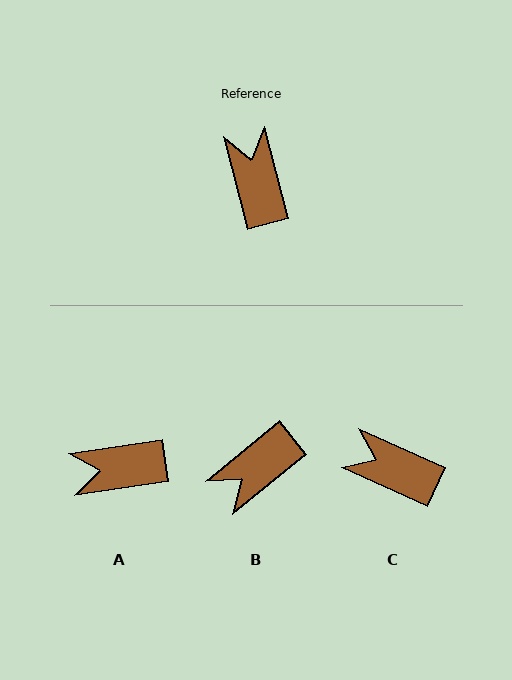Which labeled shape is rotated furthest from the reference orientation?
B, about 115 degrees away.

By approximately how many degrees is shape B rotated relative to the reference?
Approximately 115 degrees counter-clockwise.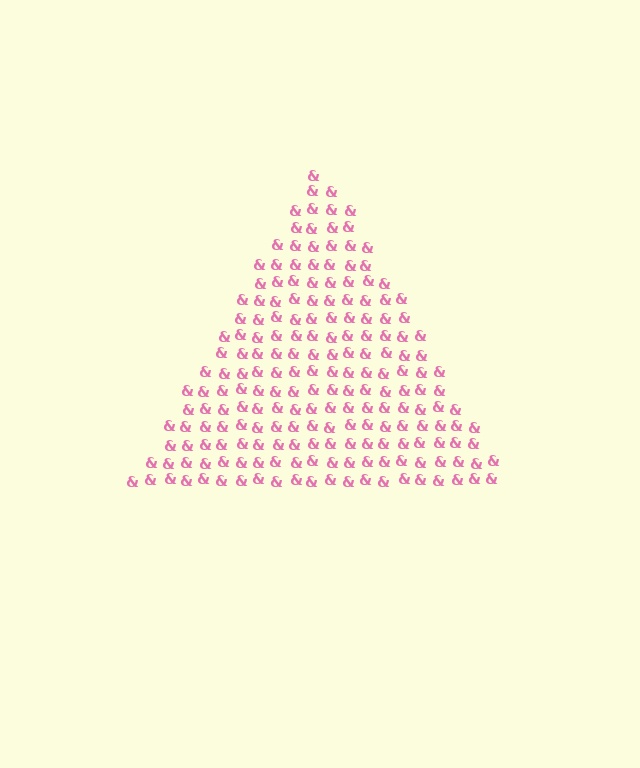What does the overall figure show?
The overall figure shows a triangle.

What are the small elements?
The small elements are ampersands.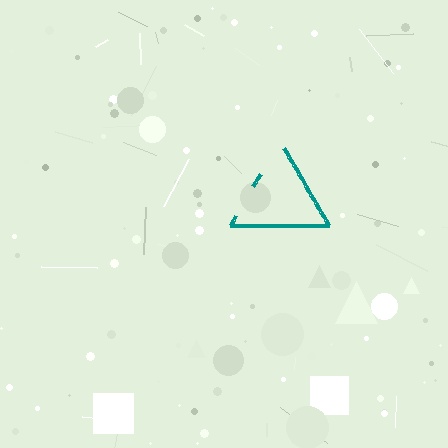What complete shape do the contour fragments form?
The contour fragments form a triangle.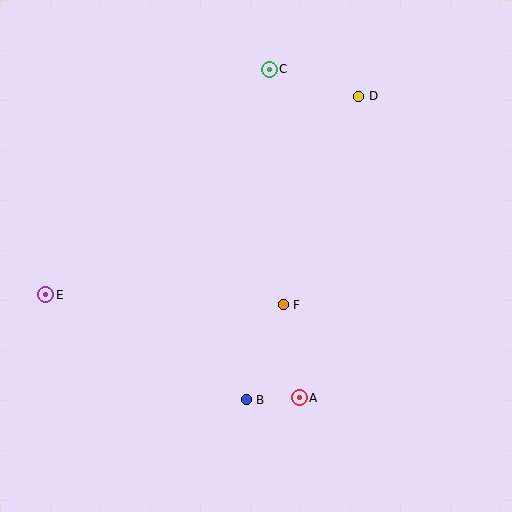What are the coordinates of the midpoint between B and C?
The midpoint between B and C is at (258, 235).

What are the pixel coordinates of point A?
Point A is at (299, 398).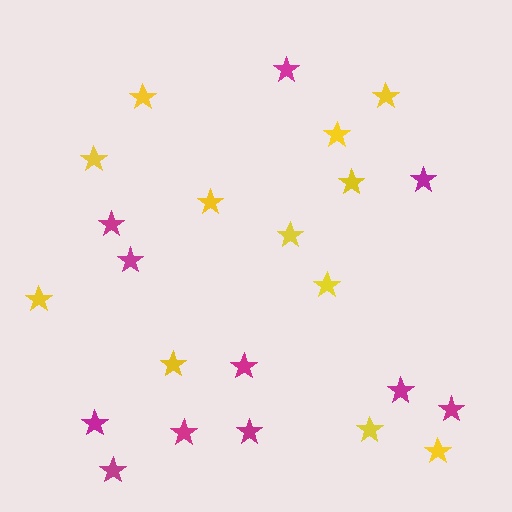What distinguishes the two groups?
There are 2 groups: one group of yellow stars (12) and one group of magenta stars (11).